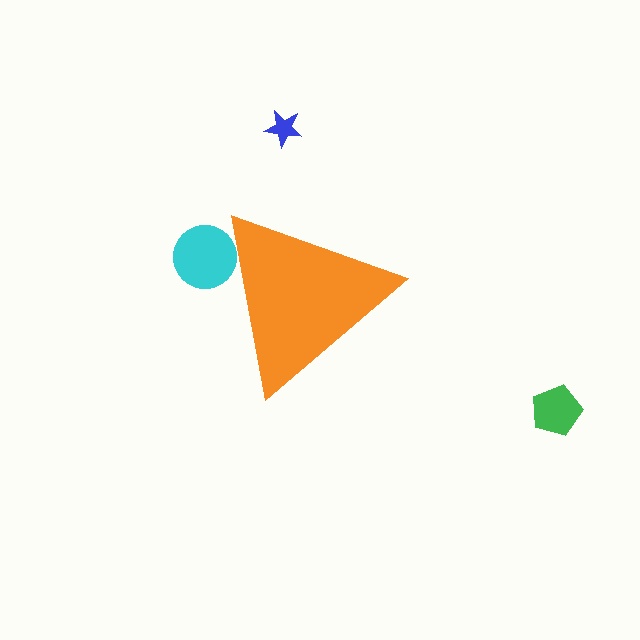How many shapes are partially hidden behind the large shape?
1 shape is partially hidden.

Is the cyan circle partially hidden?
Yes, the cyan circle is partially hidden behind the orange triangle.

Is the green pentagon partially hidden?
No, the green pentagon is fully visible.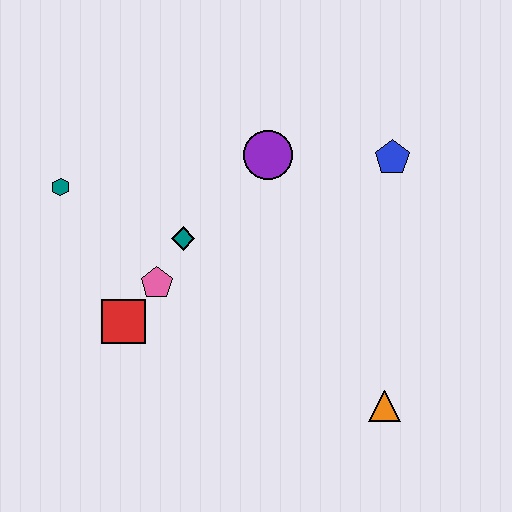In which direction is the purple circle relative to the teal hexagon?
The purple circle is to the right of the teal hexagon.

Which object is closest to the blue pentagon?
The purple circle is closest to the blue pentagon.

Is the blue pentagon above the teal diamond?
Yes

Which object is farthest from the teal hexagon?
The orange triangle is farthest from the teal hexagon.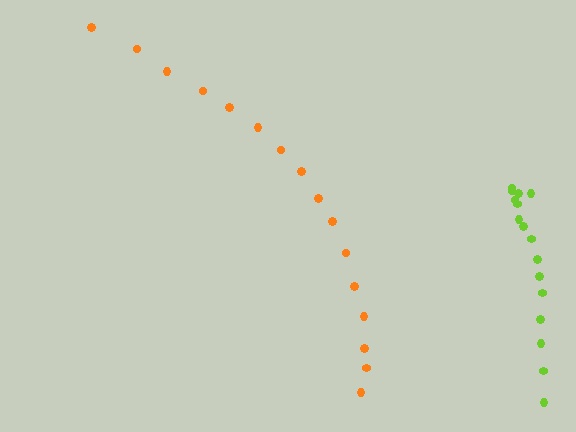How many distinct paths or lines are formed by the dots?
There are 2 distinct paths.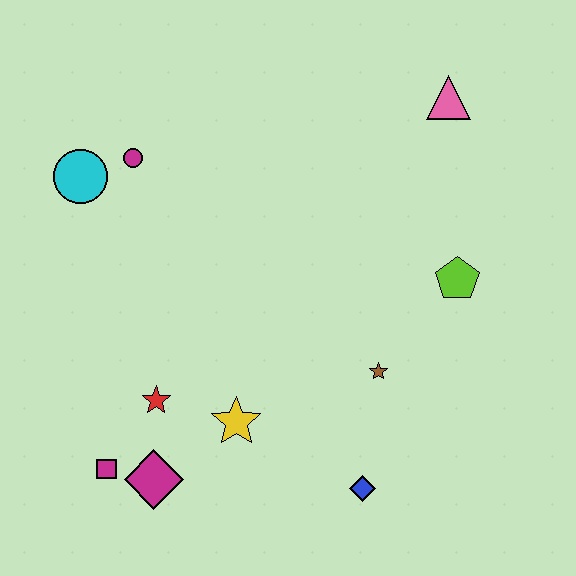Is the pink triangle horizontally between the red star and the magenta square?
No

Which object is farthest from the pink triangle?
The magenta square is farthest from the pink triangle.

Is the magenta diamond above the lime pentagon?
No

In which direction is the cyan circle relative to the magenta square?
The cyan circle is above the magenta square.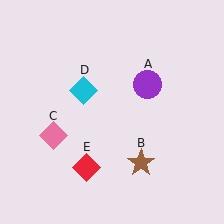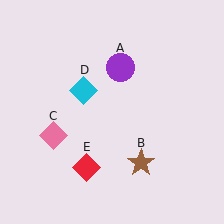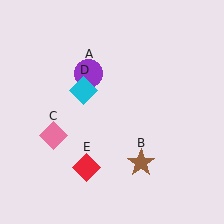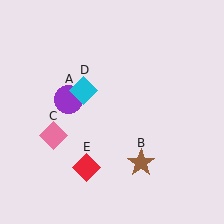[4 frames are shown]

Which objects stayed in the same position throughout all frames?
Brown star (object B) and pink diamond (object C) and cyan diamond (object D) and red diamond (object E) remained stationary.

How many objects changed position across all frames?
1 object changed position: purple circle (object A).